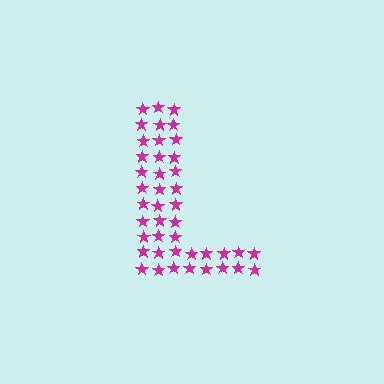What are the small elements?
The small elements are stars.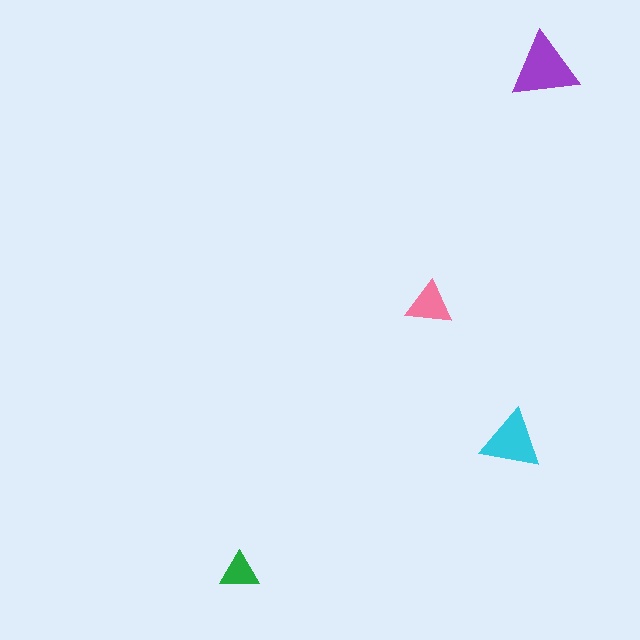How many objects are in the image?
There are 4 objects in the image.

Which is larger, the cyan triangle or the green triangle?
The cyan one.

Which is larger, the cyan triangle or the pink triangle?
The cyan one.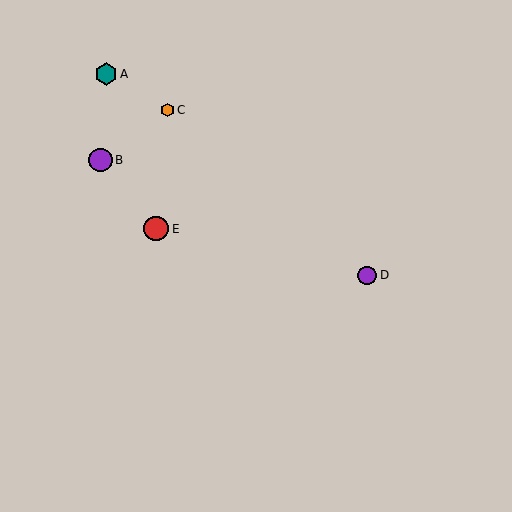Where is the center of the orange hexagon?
The center of the orange hexagon is at (168, 110).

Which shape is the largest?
The red circle (labeled E) is the largest.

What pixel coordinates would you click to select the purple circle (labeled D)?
Click at (367, 275) to select the purple circle D.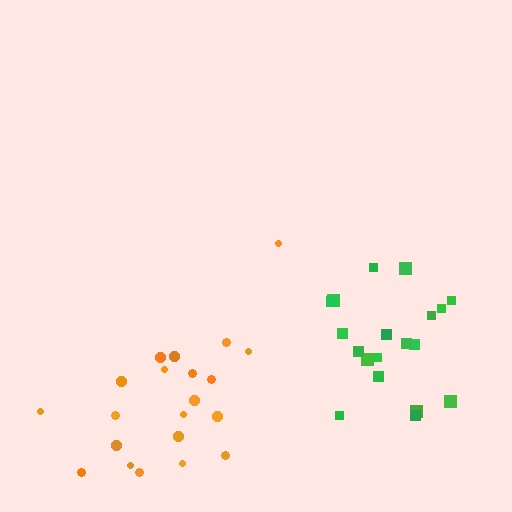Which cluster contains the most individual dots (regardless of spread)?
Orange (21).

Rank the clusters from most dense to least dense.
green, orange.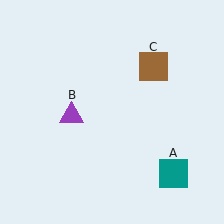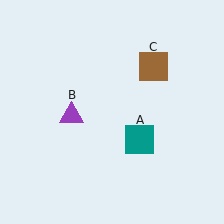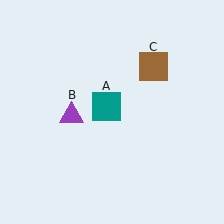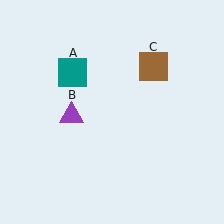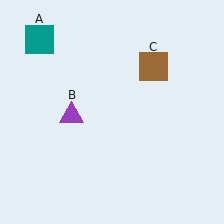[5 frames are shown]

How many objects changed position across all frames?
1 object changed position: teal square (object A).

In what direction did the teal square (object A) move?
The teal square (object A) moved up and to the left.